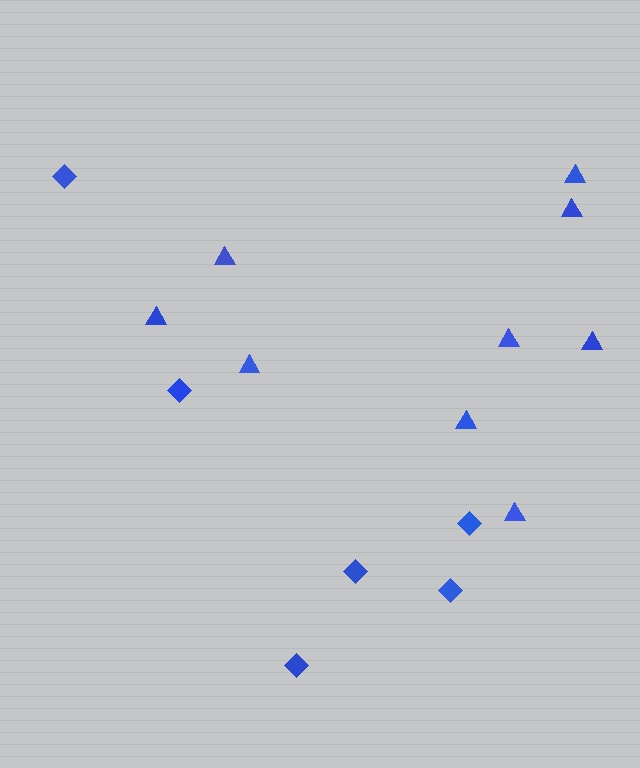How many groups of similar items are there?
There are 2 groups: one group of diamonds (6) and one group of triangles (9).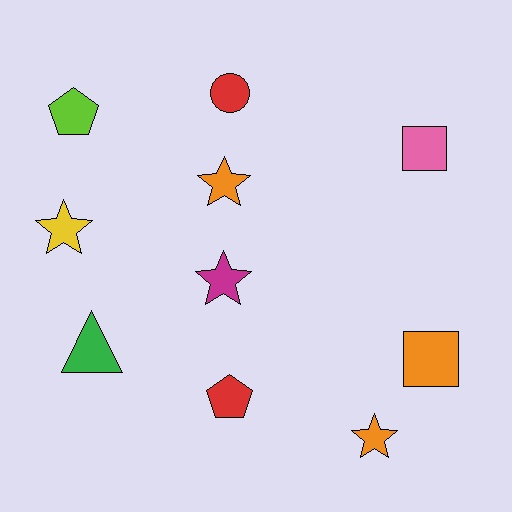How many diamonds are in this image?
There are no diamonds.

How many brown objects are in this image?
There are no brown objects.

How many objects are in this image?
There are 10 objects.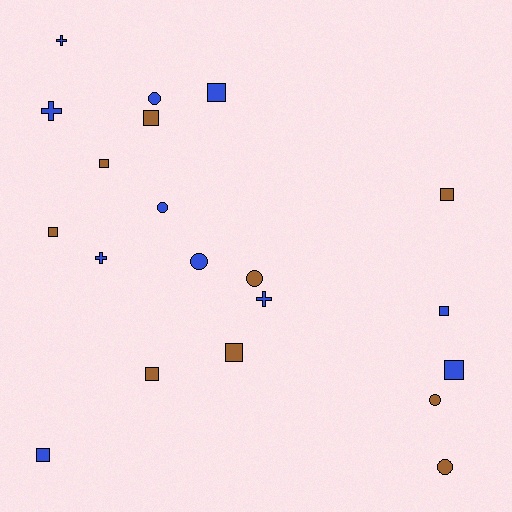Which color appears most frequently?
Blue, with 11 objects.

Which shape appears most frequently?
Square, with 10 objects.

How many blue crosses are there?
There are 4 blue crosses.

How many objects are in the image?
There are 20 objects.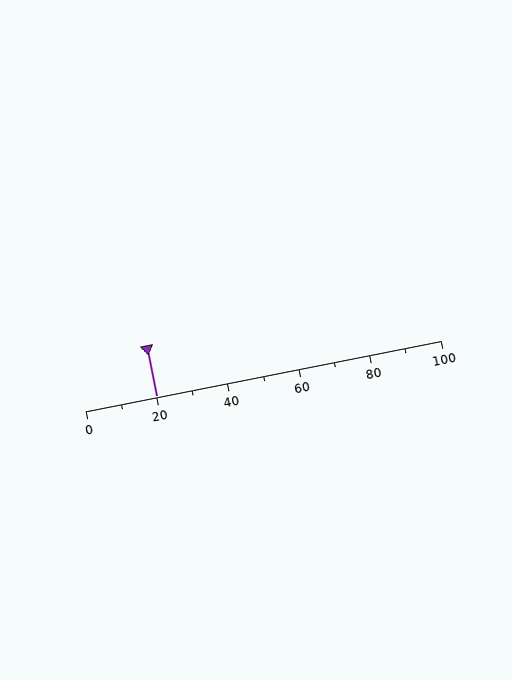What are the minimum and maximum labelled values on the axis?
The axis runs from 0 to 100.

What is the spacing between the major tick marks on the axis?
The major ticks are spaced 20 apart.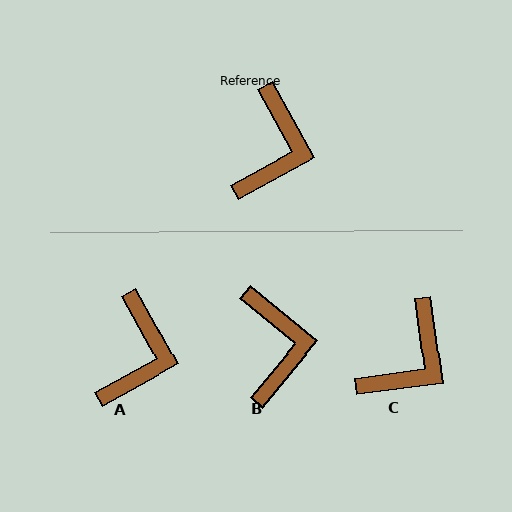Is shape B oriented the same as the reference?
No, it is off by about 22 degrees.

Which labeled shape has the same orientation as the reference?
A.